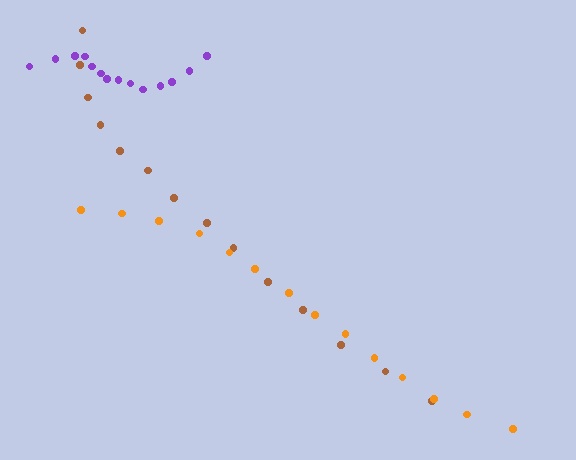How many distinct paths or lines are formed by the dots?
There are 3 distinct paths.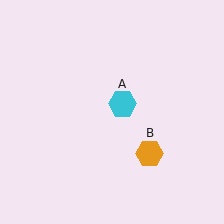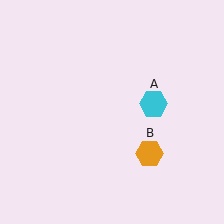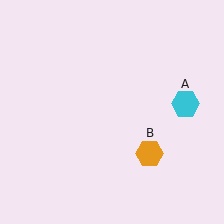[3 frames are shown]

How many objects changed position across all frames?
1 object changed position: cyan hexagon (object A).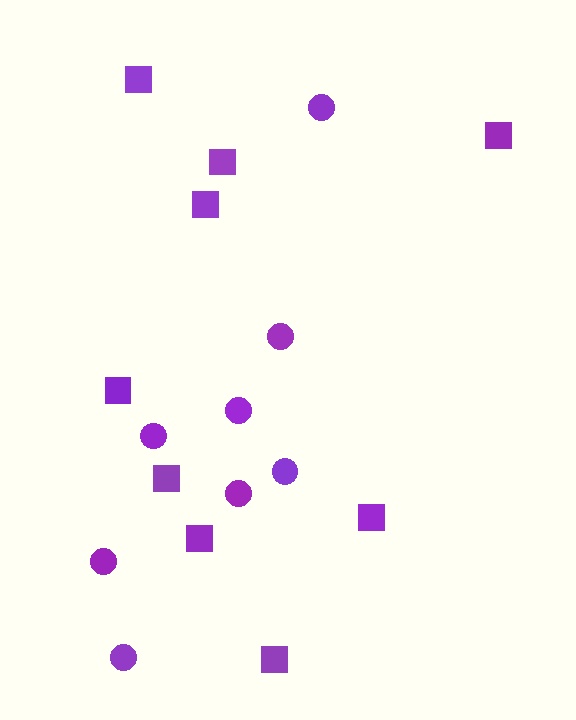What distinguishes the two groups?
There are 2 groups: one group of squares (9) and one group of circles (8).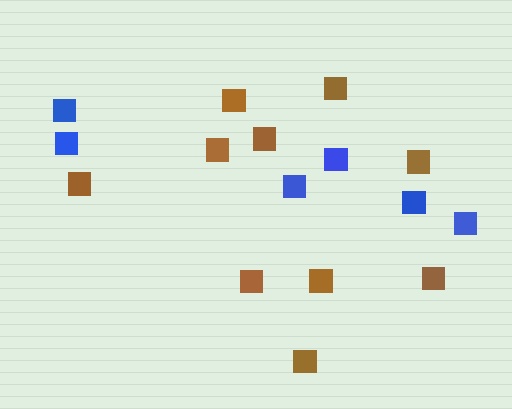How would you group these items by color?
There are 2 groups: one group of blue squares (6) and one group of brown squares (10).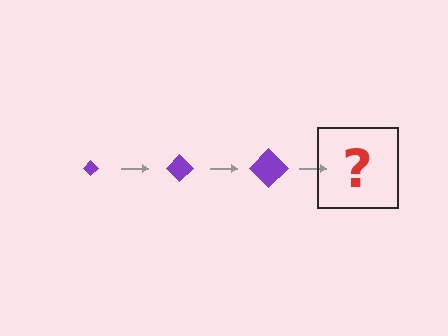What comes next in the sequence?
The next element should be a purple diamond, larger than the previous one.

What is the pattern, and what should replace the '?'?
The pattern is that the diamond gets progressively larger each step. The '?' should be a purple diamond, larger than the previous one.